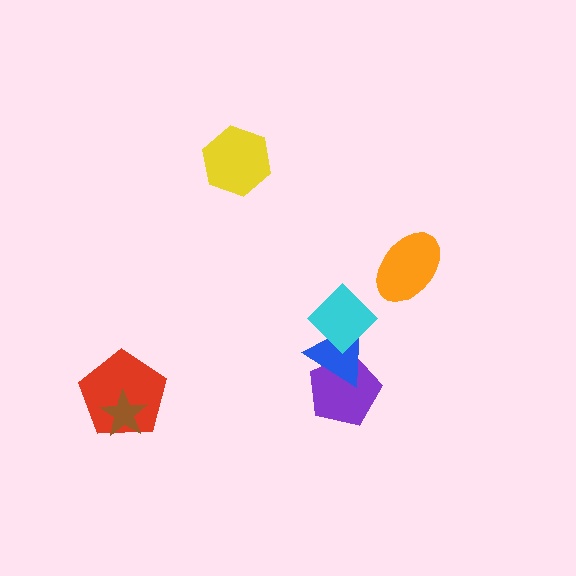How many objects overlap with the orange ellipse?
0 objects overlap with the orange ellipse.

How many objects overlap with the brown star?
1 object overlaps with the brown star.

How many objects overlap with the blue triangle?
2 objects overlap with the blue triangle.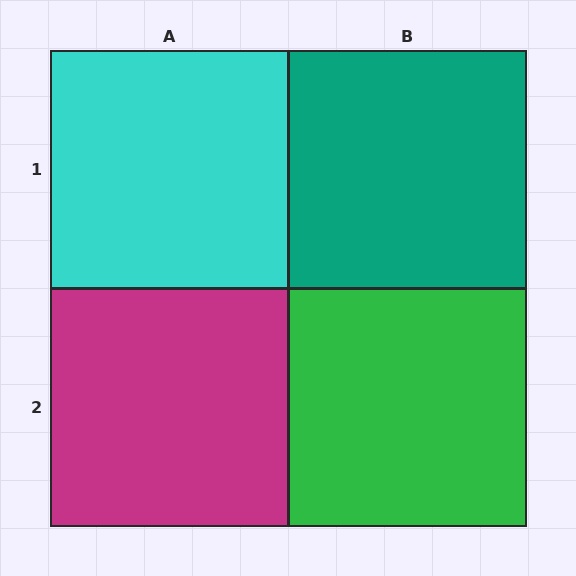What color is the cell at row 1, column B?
Teal.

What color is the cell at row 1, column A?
Cyan.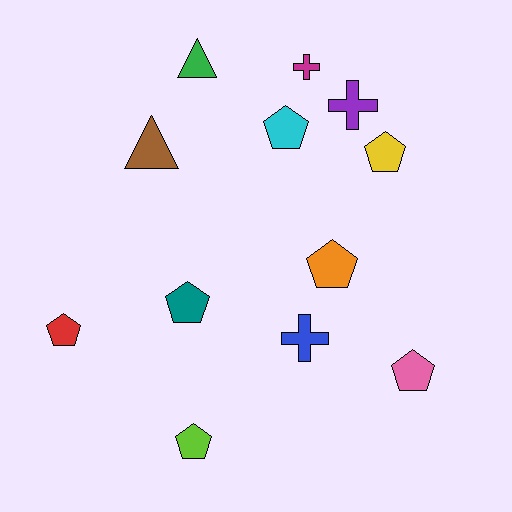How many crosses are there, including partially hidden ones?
There are 3 crosses.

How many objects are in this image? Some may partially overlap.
There are 12 objects.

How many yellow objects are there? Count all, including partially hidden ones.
There is 1 yellow object.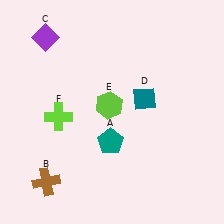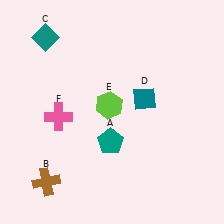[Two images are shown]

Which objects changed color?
C changed from purple to teal. F changed from lime to pink.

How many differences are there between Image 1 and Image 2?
There are 2 differences between the two images.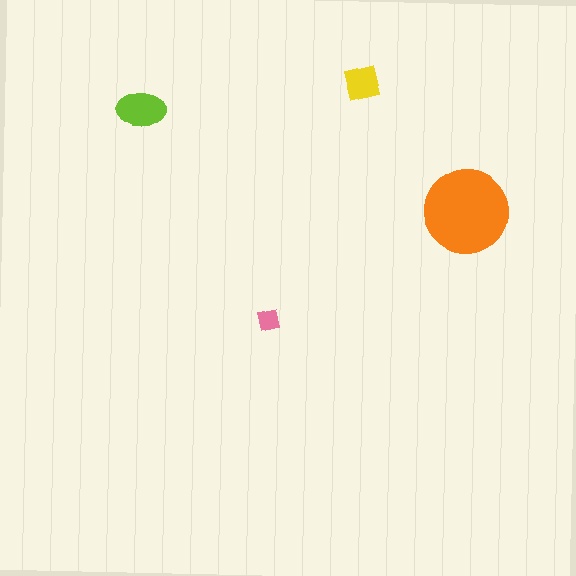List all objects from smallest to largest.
The pink square, the yellow square, the lime ellipse, the orange circle.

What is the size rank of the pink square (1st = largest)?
4th.